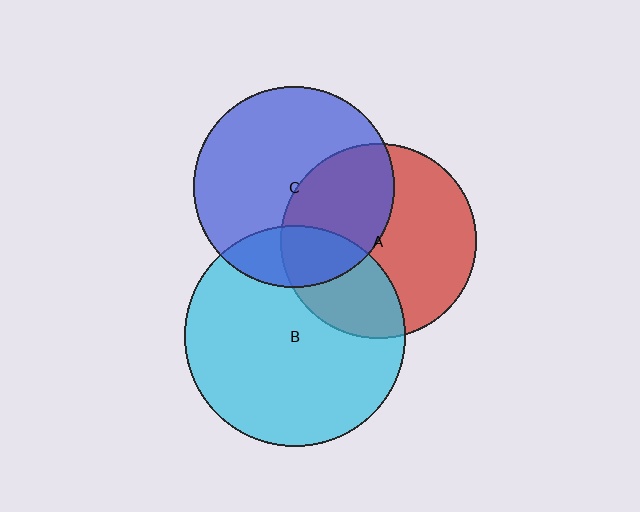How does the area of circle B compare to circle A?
Approximately 1.3 times.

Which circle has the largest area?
Circle B (cyan).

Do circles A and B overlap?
Yes.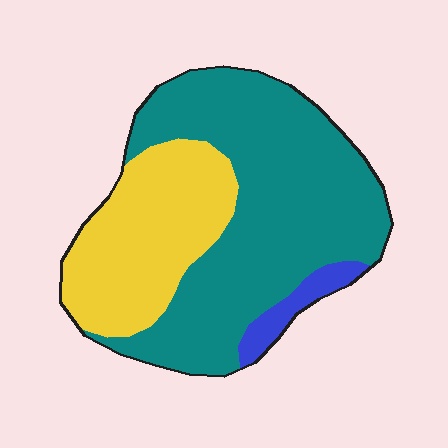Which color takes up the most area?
Teal, at roughly 60%.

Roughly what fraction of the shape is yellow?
Yellow takes up about one third (1/3) of the shape.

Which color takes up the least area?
Blue, at roughly 5%.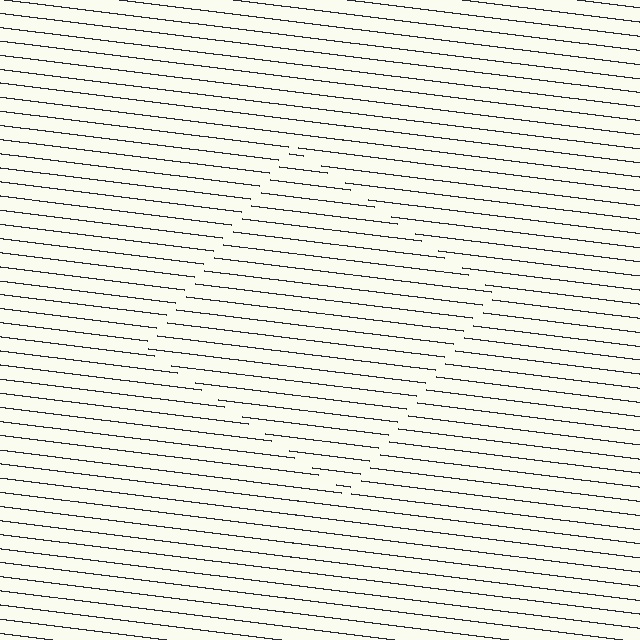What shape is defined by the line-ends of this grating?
An illusory square. The interior of the shape contains the same grating, shifted by half a period — the contour is defined by the phase discontinuity where line-ends from the inner and outer gratings abut.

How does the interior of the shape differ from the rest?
The interior of the shape contains the same grating, shifted by half a period — the contour is defined by the phase discontinuity where line-ends from the inner and outer gratings abut.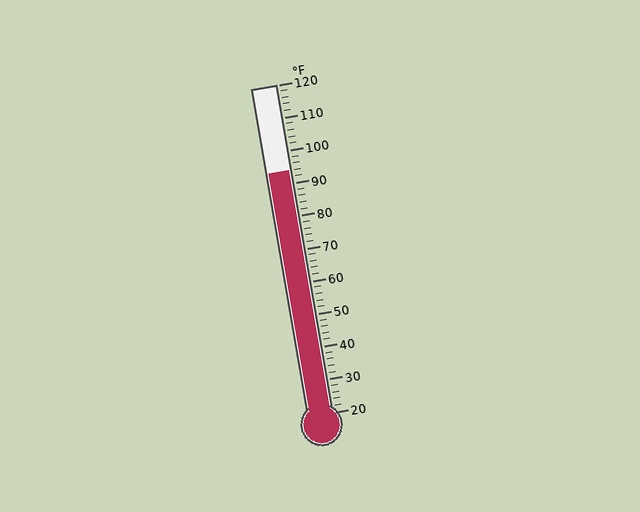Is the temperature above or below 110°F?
The temperature is below 110°F.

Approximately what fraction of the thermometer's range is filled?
The thermometer is filled to approximately 75% of its range.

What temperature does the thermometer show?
The thermometer shows approximately 94°F.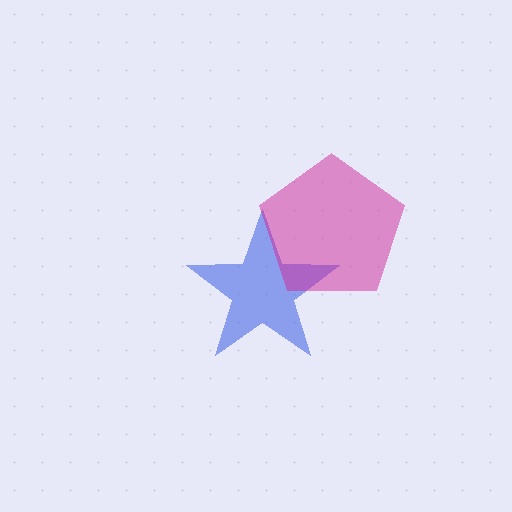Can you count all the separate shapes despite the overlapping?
Yes, there are 2 separate shapes.